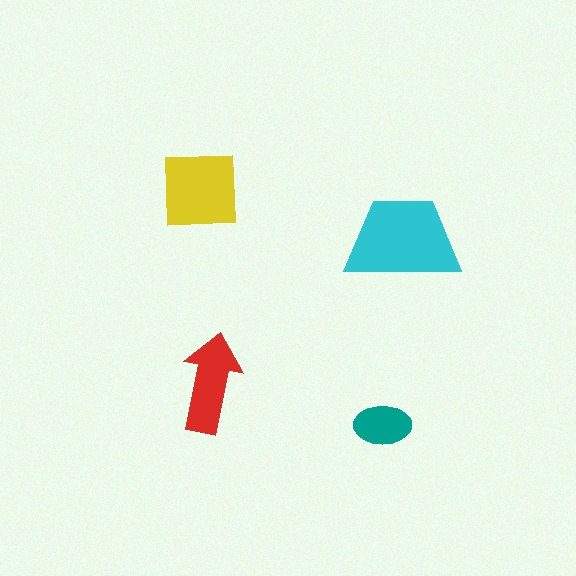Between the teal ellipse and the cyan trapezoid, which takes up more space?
The cyan trapezoid.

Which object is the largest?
The cyan trapezoid.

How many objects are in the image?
There are 4 objects in the image.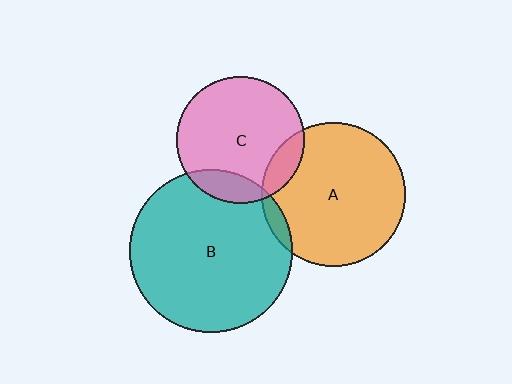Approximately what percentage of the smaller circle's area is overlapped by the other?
Approximately 5%.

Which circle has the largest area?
Circle B (teal).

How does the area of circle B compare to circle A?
Approximately 1.3 times.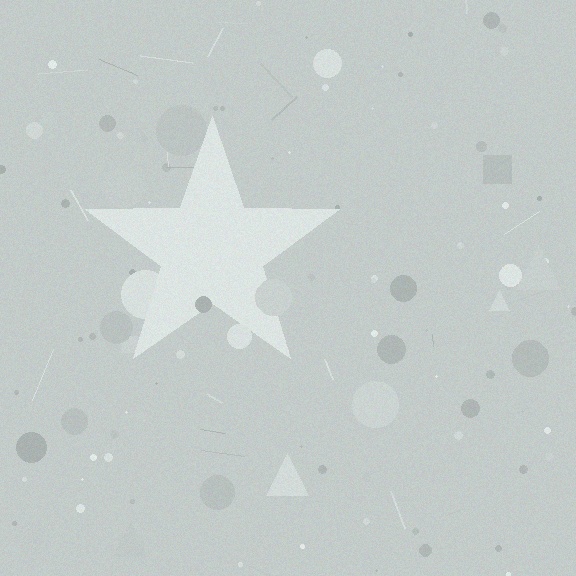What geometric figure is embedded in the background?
A star is embedded in the background.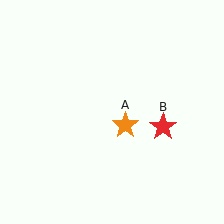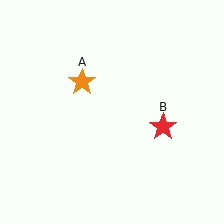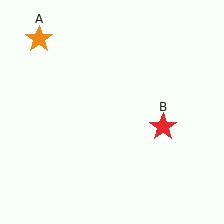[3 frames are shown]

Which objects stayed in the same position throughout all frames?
Red star (object B) remained stationary.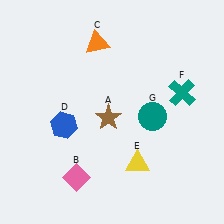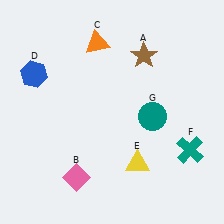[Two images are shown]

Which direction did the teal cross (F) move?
The teal cross (F) moved down.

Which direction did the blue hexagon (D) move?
The blue hexagon (D) moved up.